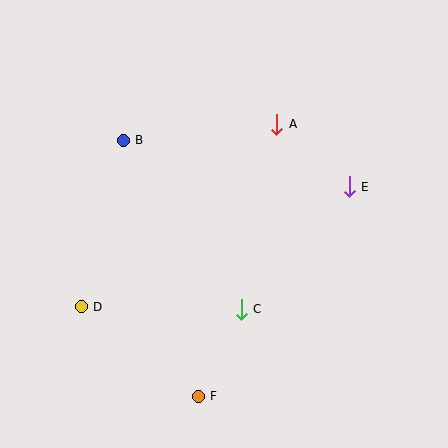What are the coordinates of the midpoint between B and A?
The midpoint between B and A is at (200, 132).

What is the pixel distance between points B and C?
The distance between B and C is 207 pixels.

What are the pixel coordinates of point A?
Point A is at (277, 124).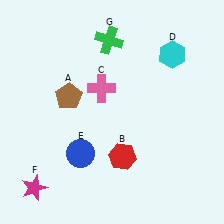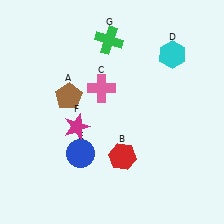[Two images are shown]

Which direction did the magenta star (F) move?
The magenta star (F) moved up.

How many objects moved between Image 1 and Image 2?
1 object moved between the two images.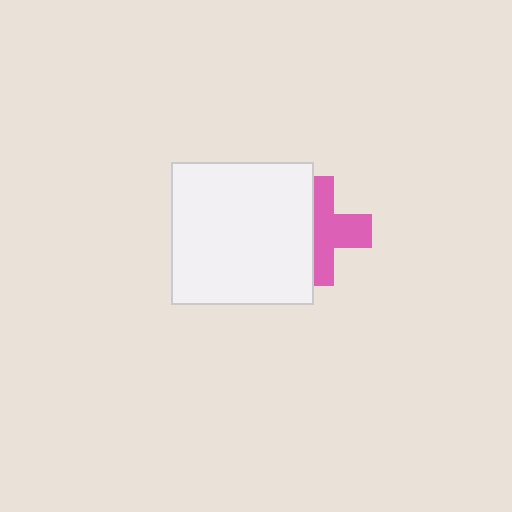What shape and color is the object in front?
The object in front is a white square.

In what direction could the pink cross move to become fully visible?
The pink cross could move right. That would shift it out from behind the white square entirely.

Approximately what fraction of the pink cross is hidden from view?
Roughly 45% of the pink cross is hidden behind the white square.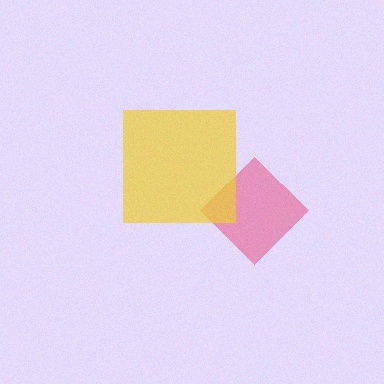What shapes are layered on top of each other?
The layered shapes are: a pink diamond, a yellow square.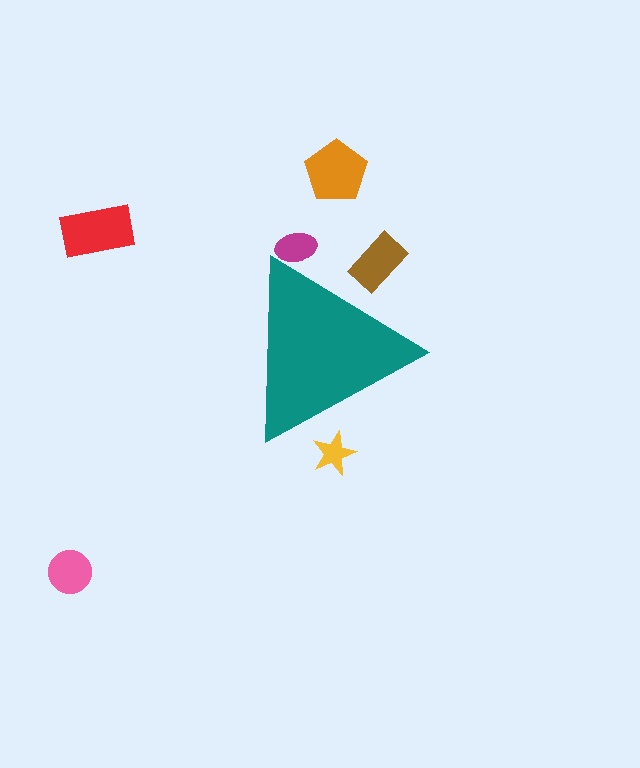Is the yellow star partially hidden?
Yes, the yellow star is partially hidden behind the teal triangle.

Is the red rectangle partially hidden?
No, the red rectangle is fully visible.